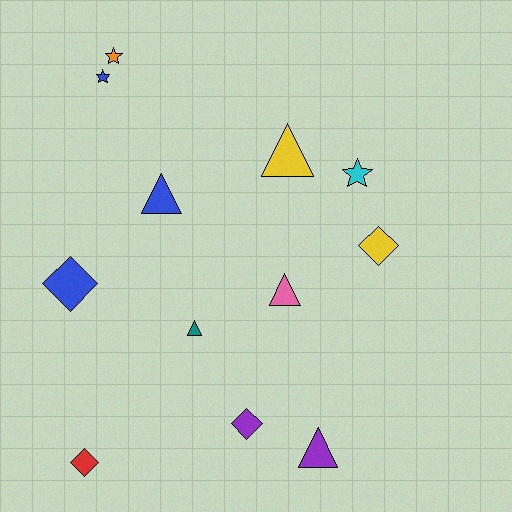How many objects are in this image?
There are 12 objects.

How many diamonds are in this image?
There are 4 diamonds.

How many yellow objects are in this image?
There are 2 yellow objects.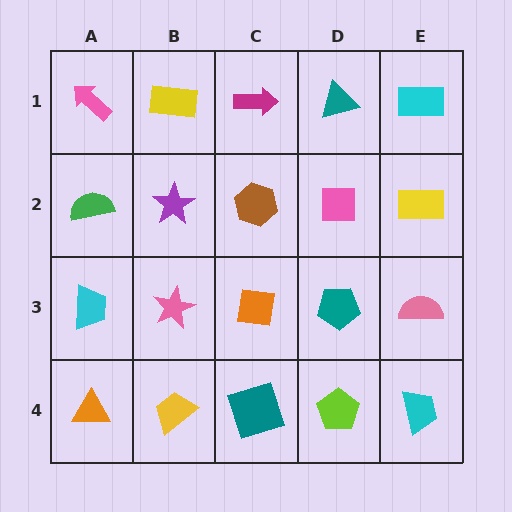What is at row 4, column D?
A lime pentagon.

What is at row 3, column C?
An orange square.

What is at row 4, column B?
A yellow trapezoid.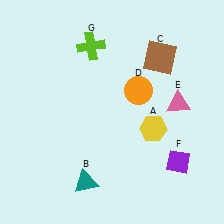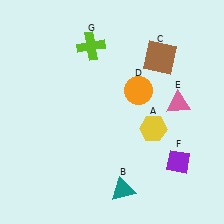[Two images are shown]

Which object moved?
The teal triangle (B) moved right.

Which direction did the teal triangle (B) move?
The teal triangle (B) moved right.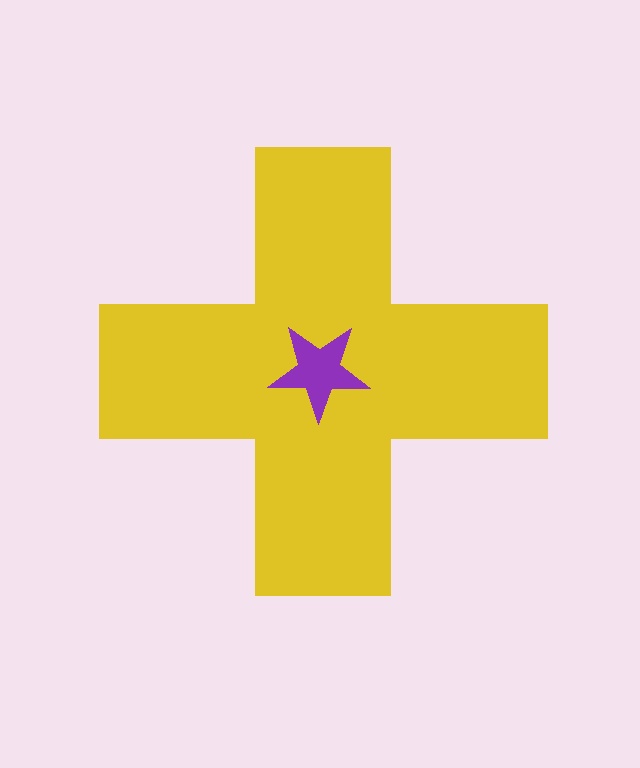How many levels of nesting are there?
2.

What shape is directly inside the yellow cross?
The purple star.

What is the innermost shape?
The purple star.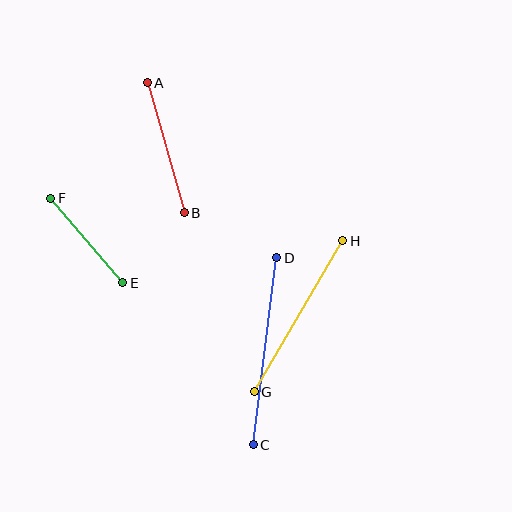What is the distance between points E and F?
The distance is approximately 111 pixels.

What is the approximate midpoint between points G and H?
The midpoint is at approximately (298, 316) pixels.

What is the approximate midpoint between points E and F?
The midpoint is at approximately (87, 240) pixels.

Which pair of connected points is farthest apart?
Points C and D are farthest apart.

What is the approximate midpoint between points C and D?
The midpoint is at approximately (265, 351) pixels.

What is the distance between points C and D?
The distance is approximately 189 pixels.